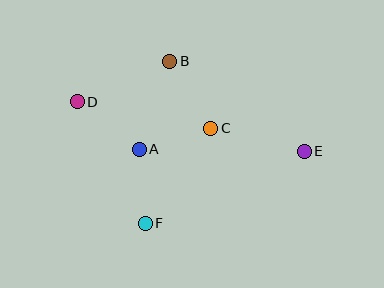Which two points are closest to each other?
Points A and F are closest to each other.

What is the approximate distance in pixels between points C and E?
The distance between C and E is approximately 96 pixels.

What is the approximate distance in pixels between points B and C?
The distance between B and C is approximately 79 pixels.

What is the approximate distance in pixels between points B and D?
The distance between B and D is approximately 101 pixels.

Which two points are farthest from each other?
Points D and E are farthest from each other.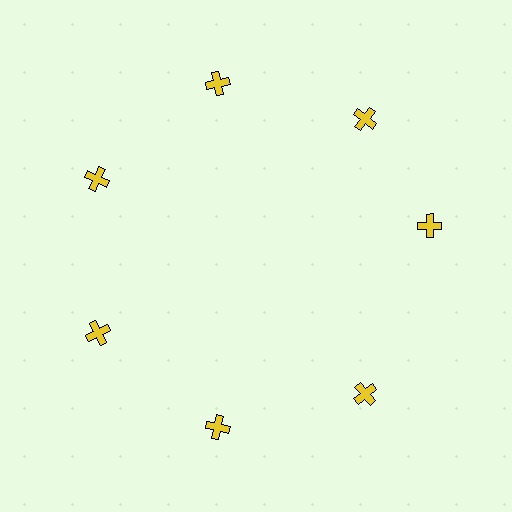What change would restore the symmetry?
The symmetry would be restored by rotating it back into even spacing with its neighbors so that all 7 crosses sit at equal angles and equal distance from the center.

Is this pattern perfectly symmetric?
No. The 7 yellow crosses are arranged in a ring, but one element near the 3 o'clock position is rotated out of alignment along the ring, breaking the 7-fold rotational symmetry.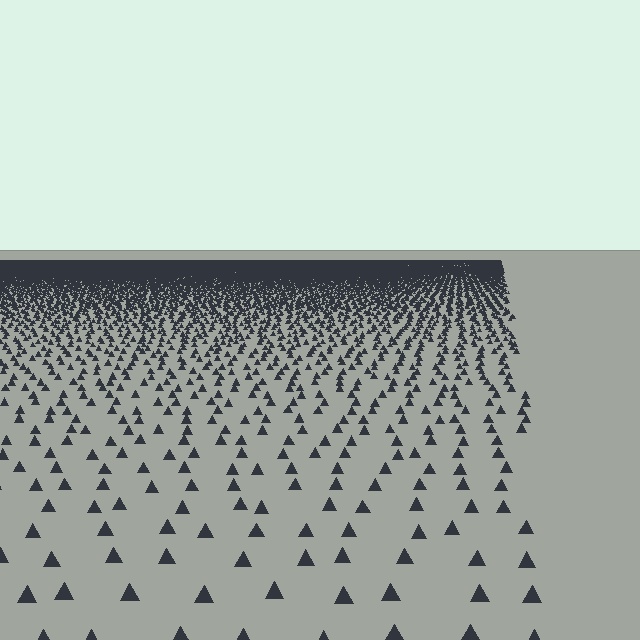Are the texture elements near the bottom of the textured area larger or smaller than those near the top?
Larger. Near the bottom, elements are closer to the viewer and appear at a bigger on-screen size.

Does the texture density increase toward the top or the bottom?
Density increases toward the top.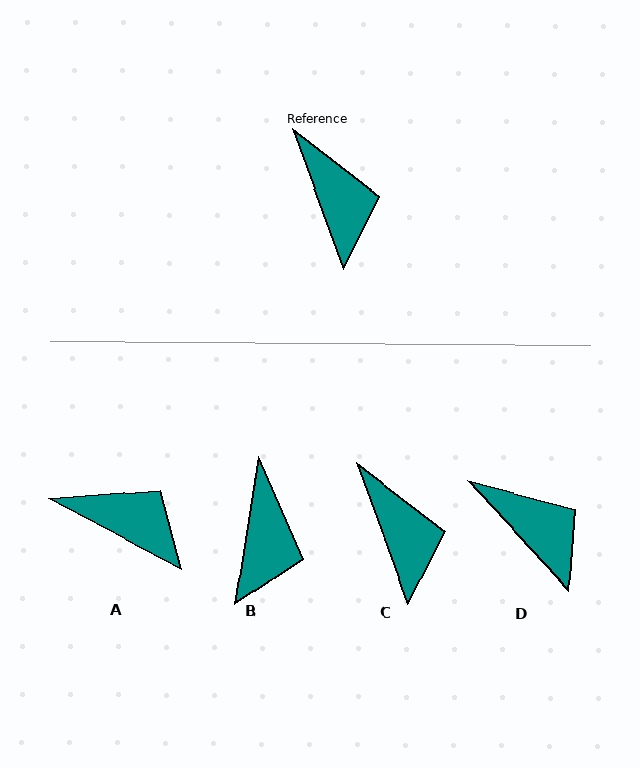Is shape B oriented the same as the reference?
No, it is off by about 29 degrees.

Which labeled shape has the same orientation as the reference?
C.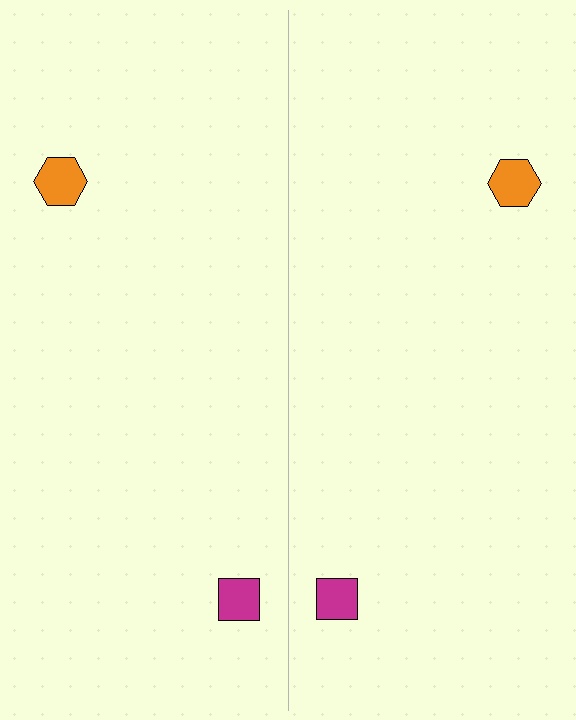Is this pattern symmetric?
Yes, this pattern has bilateral (reflection) symmetry.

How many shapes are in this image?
There are 4 shapes in this image.